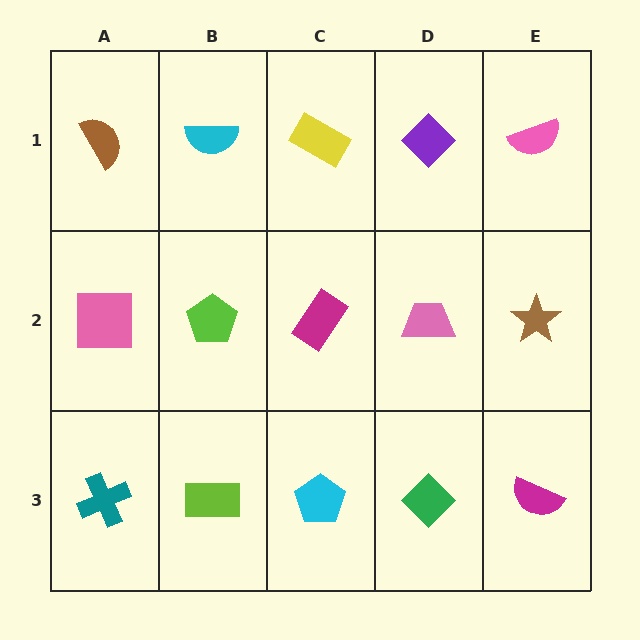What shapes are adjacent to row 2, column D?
A purple diamond (row 1, column D), a green diamond (row 3, column D), a magenta rectangle (row 2, column C), a brown star (row 2, column E).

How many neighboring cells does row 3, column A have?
2.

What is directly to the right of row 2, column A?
A lime pentagon.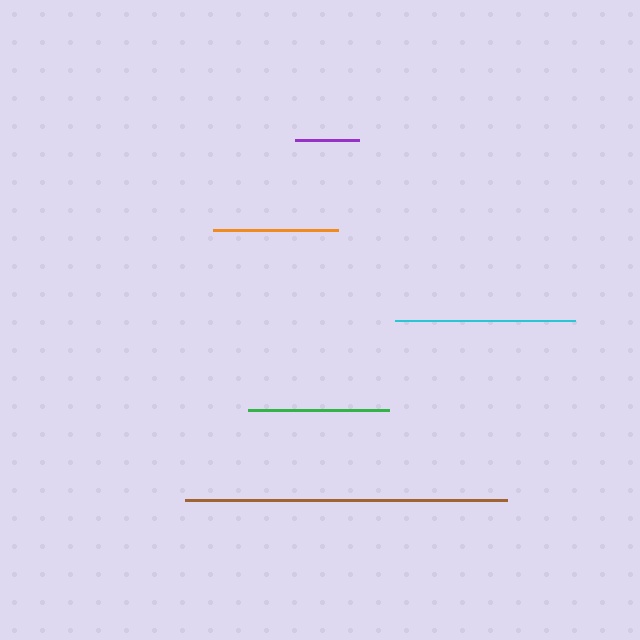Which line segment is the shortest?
The purple line is the shortest at approximately 63 pixels.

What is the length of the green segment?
The green segment is approximately 141 pixels long.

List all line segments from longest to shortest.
From longest to shortest: brown, cyan, green, orange, purple.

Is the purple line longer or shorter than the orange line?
The orange line is longer than the purple line.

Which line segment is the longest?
The brown line is the longest at approximately 323 pixels.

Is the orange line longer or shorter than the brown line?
The brown line is longer than the orange line.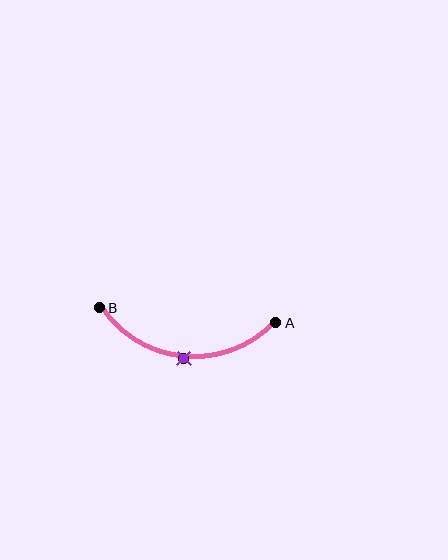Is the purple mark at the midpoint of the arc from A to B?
Yes. The purple mark lies on the arc at equal arc-length from both A and B — it is the arc midpoint.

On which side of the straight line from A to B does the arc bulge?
The arc bulges below the straight line connecting A and B.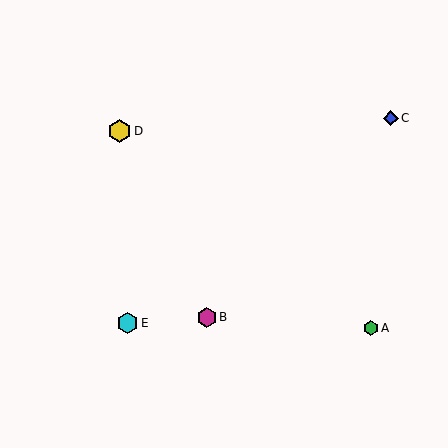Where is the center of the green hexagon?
The center of the green hexagon is at (371, 328).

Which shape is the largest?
The yellow hexagon (labeled D) is the largest.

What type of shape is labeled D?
Shape D is a yellow hexagon.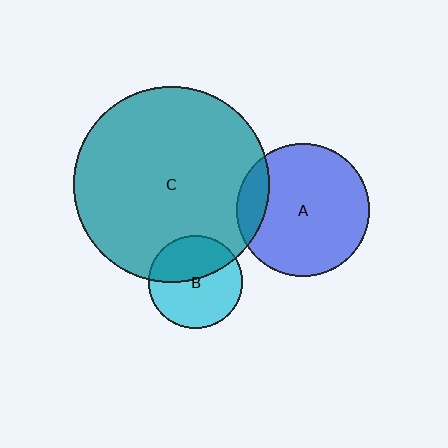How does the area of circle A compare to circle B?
Approximately 2.0 times.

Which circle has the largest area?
Circle C (teal).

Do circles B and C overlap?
Yes.